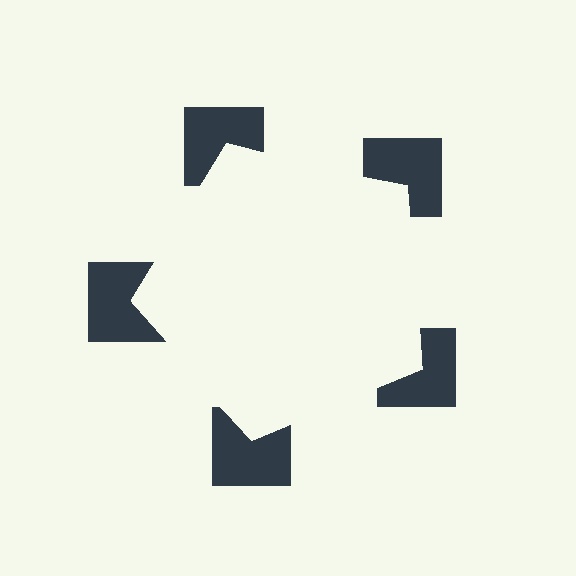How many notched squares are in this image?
There are 5 — one at each vertex of the illusory pentagon.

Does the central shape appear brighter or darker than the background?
It typically appears slightly brighter than the background, even though no actual brightness change is drawn.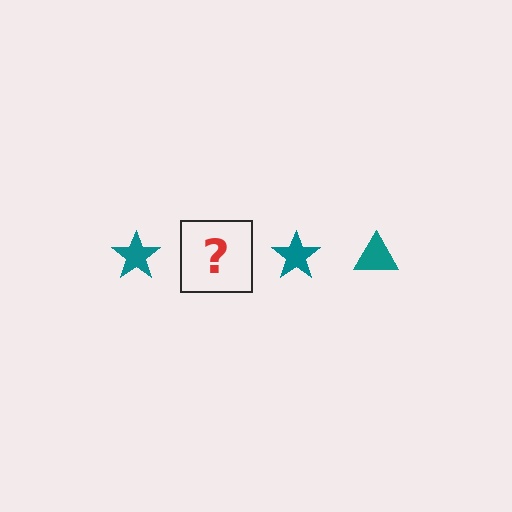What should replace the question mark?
The question mark should be replaced with a teal triangle.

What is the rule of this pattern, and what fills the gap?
The rule is that the pattern cycles through star, triangle shapes in teal. The gap should be filled with a teal triangle.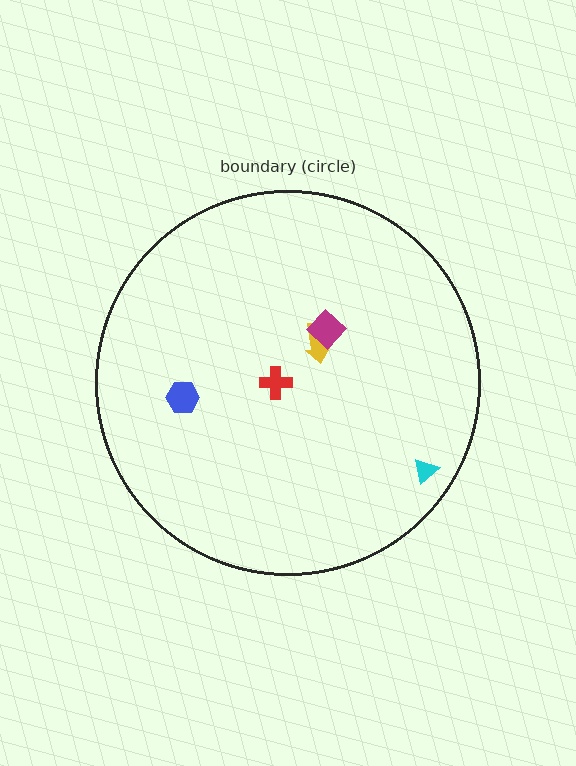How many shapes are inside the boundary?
5 inside, 0 outside.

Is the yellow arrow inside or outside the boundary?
Inside.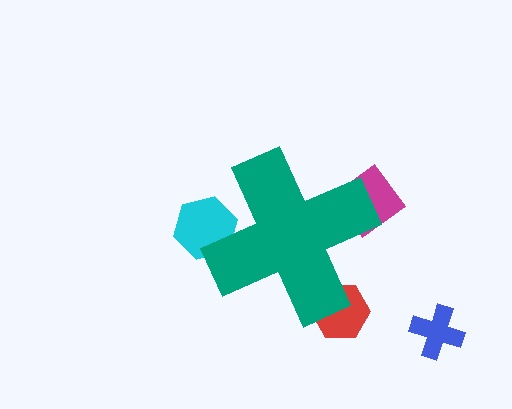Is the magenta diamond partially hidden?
Yes, the magenta diamond is partially hidden behind the teal cross.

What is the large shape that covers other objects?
A teal cross.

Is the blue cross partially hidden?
No, the blue cross is fully visible.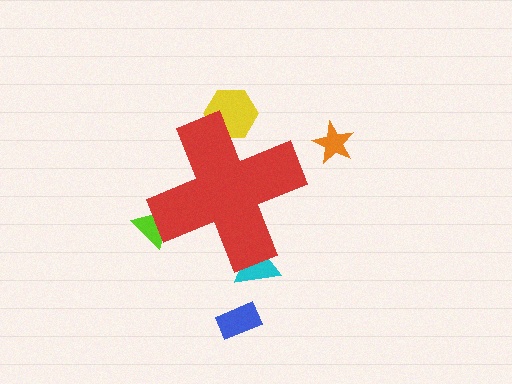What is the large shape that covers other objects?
A red cross.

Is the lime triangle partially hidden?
Yes, the lime triangle is partially hidden behind the red cross.